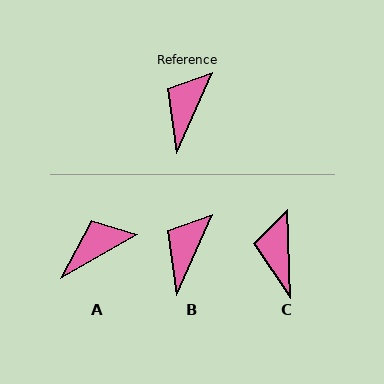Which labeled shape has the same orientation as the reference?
B.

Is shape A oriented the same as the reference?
No, it is off by about 36 degrees.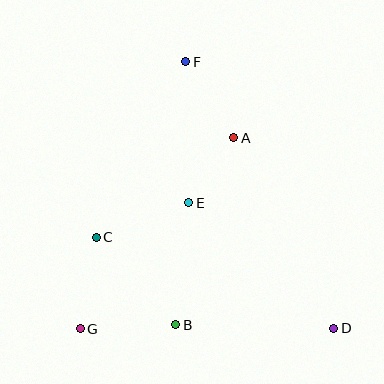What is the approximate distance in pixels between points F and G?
The distance between F and G is approximately 287 pixels.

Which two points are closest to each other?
Points A and E are closest to each other.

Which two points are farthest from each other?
Points D and F are farthest from each other.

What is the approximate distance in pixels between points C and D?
The distance between C and D is approximately 255 pixels.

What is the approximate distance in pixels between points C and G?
The distance between C and G is approximately 93 pixels.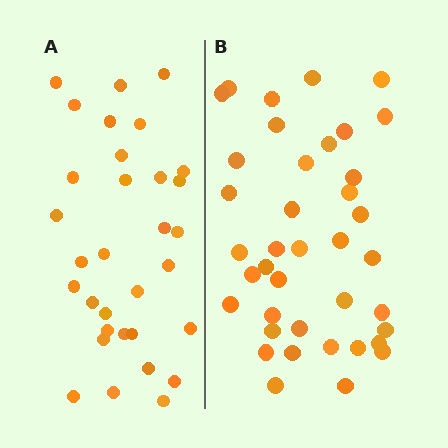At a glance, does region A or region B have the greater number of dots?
Region B (the right region) has more dots.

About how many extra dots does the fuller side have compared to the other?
Region B has roughly 8 or so more dots than region A.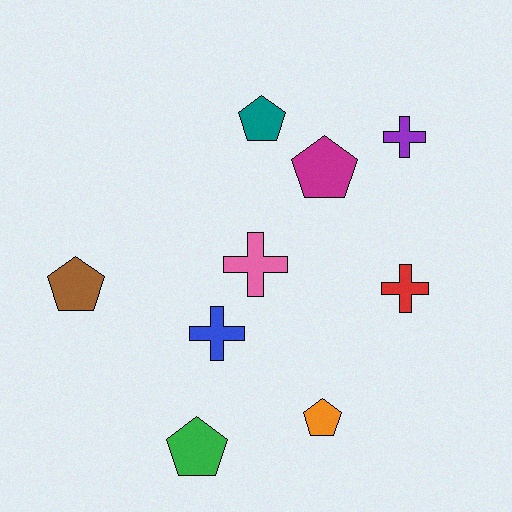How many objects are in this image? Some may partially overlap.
There are 9 objects.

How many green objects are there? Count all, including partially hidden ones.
There is 1 green object.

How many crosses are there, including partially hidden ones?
There are 4 crosses.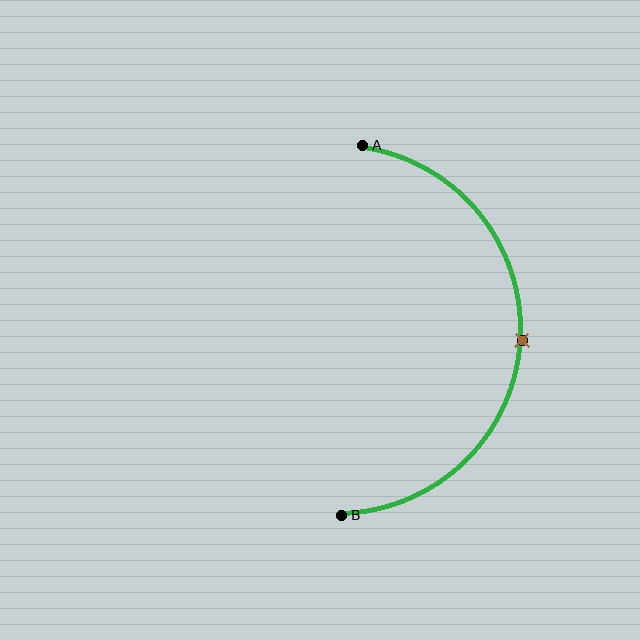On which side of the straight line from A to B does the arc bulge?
The arc bulges to the right of the straight line connecting A and B.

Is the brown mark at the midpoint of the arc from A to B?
Yes. The brown mark lies on the arc at equal arc-length from both A and B — it is the arc midpoint.